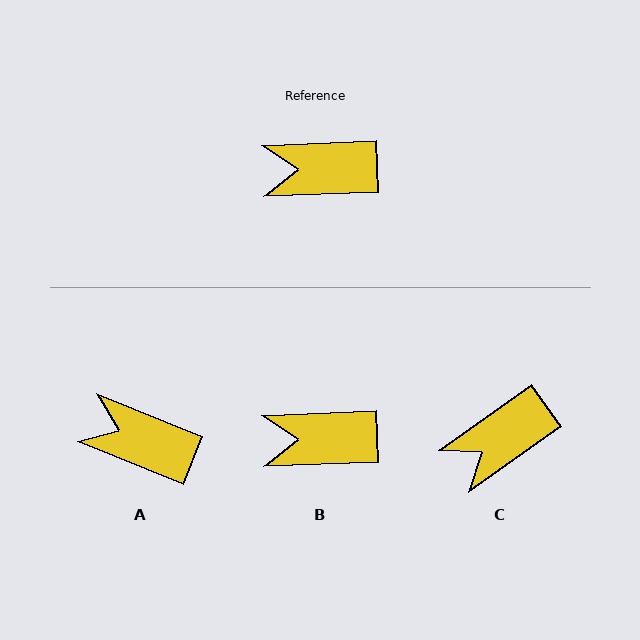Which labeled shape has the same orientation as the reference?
B.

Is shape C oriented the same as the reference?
No, it is off by about 33 degrees.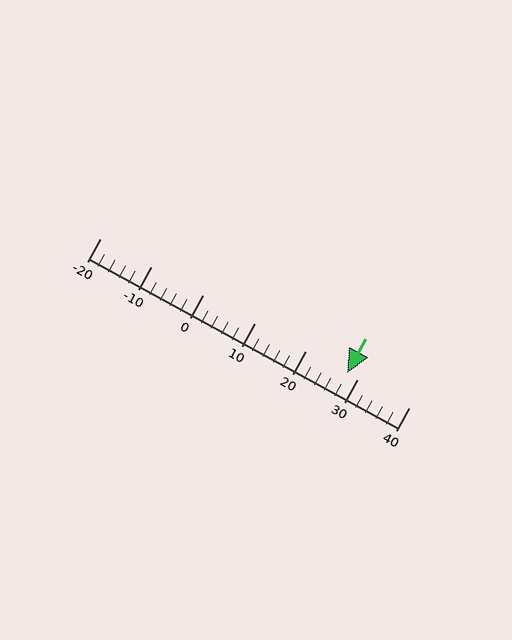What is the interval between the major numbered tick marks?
The major tick marks are spaced 10 units apart.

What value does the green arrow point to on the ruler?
The green arrow points to approximately 28.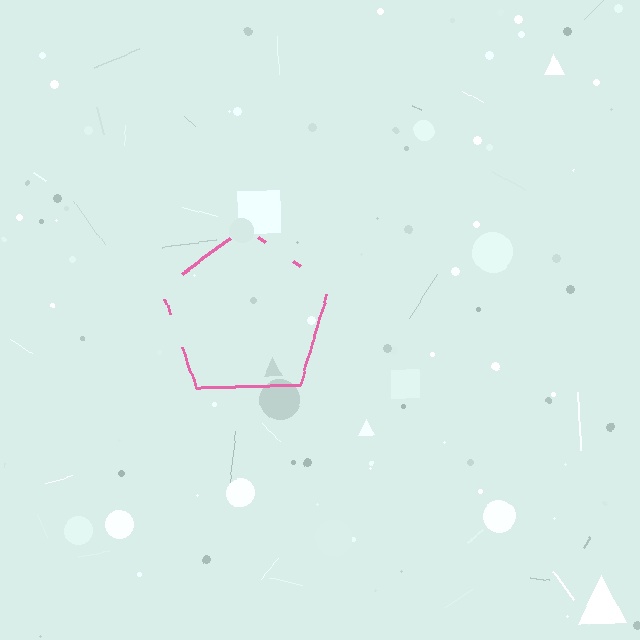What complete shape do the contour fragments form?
The contour fragments form a pentagon.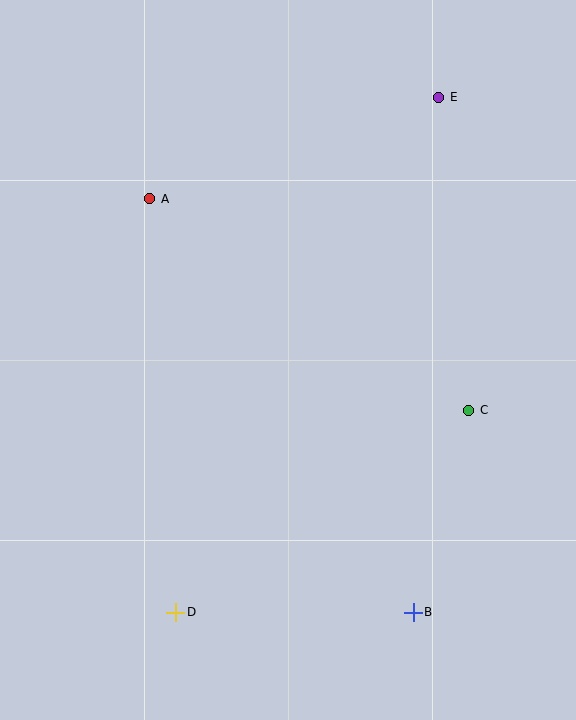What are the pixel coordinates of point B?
Point B is at (413, 612).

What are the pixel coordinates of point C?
Point C is at (468, 410).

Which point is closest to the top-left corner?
Point A is closest to the top-left corner.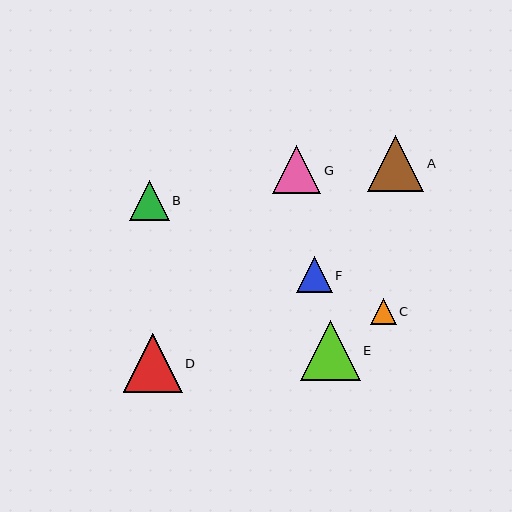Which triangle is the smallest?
Triangle C is the smallest with a size of approximately 25 pixels.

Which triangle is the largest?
Triangle E is the largest with a size of approximately 60 pixels.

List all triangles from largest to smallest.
From largest to smallest: E, D, A, G, B, F, C.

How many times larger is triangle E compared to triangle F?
Triangle E is approximately 1.7 times the size of triangle F.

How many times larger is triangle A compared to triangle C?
Triangle A is approximately 2.2 times the size of triangle C.